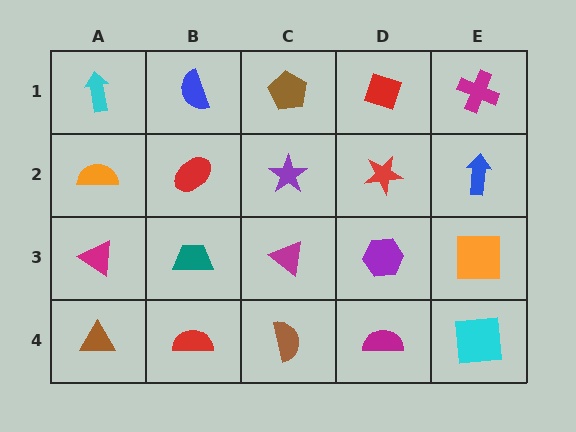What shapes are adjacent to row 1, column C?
A purple star (row 2, column C), a blue semicircle (row 1, column B), a red diamond (row 1, column D).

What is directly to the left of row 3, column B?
A magenta triangle.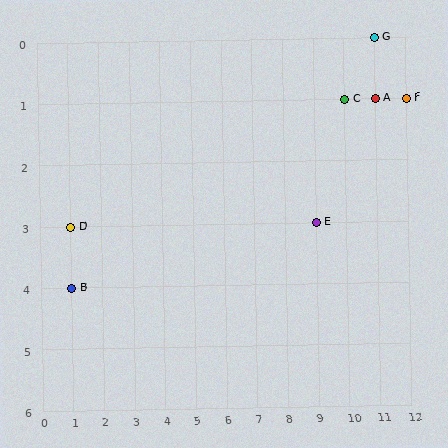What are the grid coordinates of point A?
Point A is at grid coordinates (11, 1).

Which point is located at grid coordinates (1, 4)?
Point B is at (1, 4).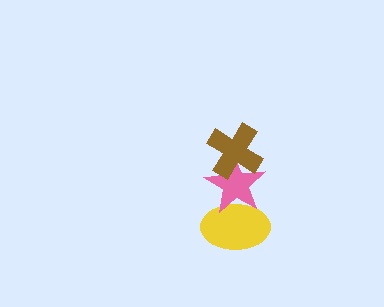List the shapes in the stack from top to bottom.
From top to bottom: the brown cross, the pink star, the yellow ellipse.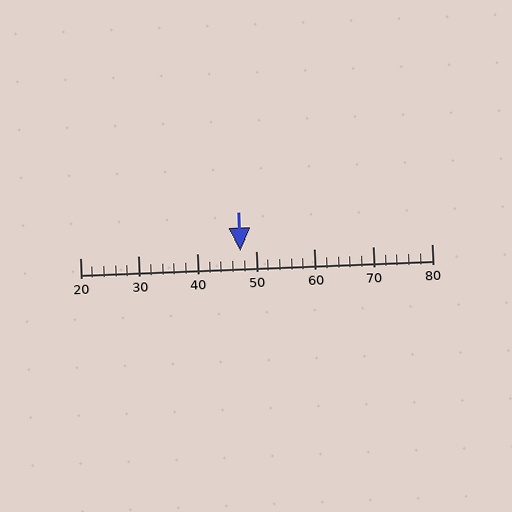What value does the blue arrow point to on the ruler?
The blue arrow points to approximately 47.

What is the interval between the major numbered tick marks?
The major tick marks are spaced 10 units apart.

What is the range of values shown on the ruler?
The ruler shows values from 20 to 80.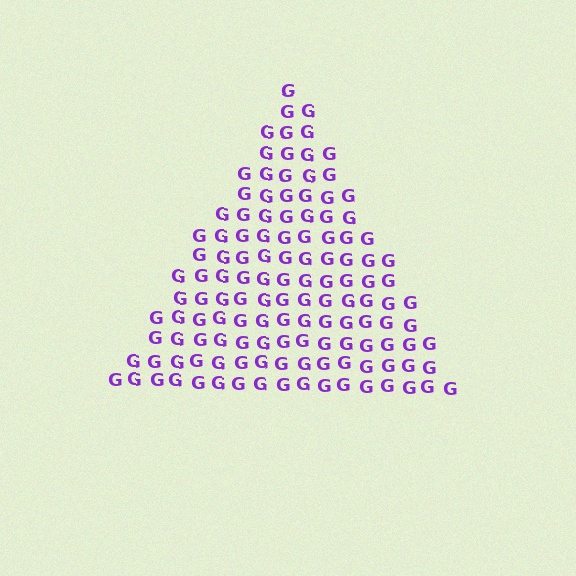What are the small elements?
The small elements are letter G's.